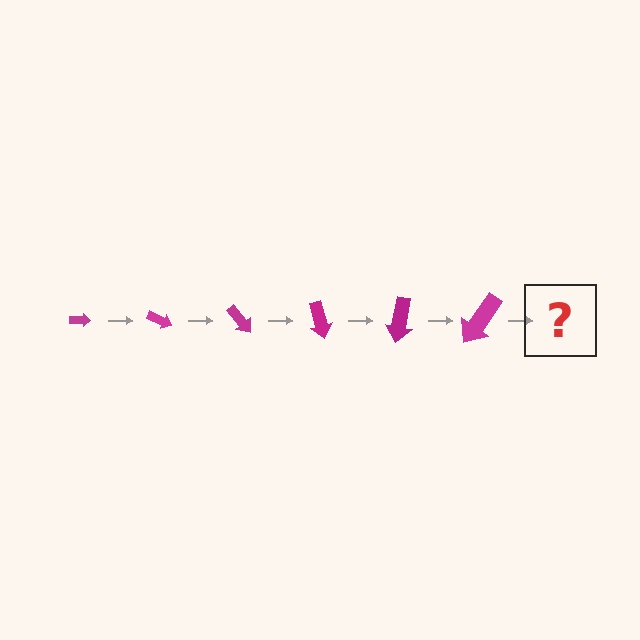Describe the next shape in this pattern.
It should be an arrow, larger than the previous one and rotated 150 degrees from the start.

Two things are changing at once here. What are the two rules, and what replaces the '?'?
The two rules are that the arrow grows larger each step and it rotates 25 degrees each step. The '?' should be an arrow, larger than the previous one and rotated 150 degrees from the start.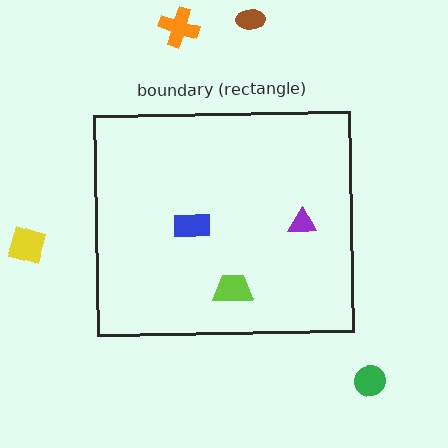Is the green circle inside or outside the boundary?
Outside.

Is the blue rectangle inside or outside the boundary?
Inside.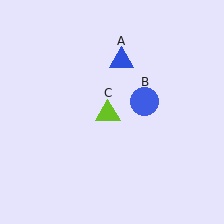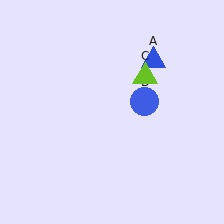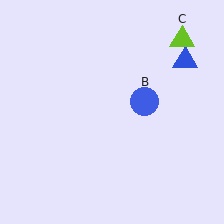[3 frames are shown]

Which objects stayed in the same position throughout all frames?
Blue circle (object B) remained stationary.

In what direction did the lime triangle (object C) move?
The lime triangle (object C) moved up and to the right.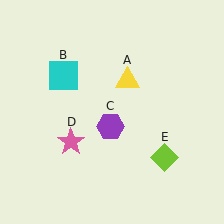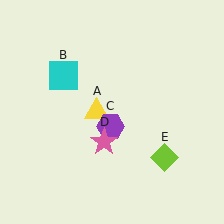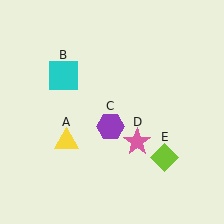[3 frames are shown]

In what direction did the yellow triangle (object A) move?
The yellow triangle (object A) moved down and to the left.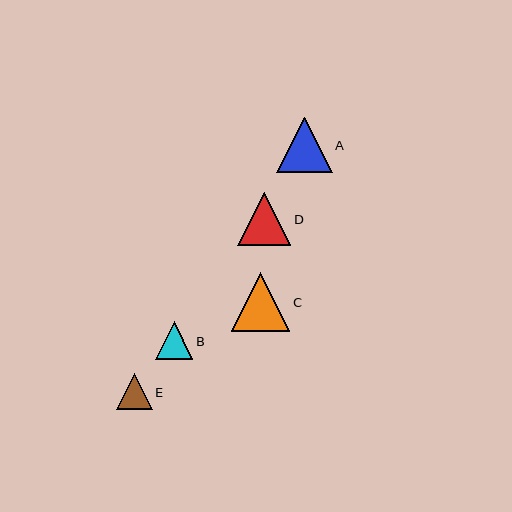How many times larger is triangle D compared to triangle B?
Triangle D is approximately 1.4 times the size of triangle B.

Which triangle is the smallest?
Triangle E is the smallest with a size of approximately 36 pixels.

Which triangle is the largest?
Triangle C is the largest with a size of approximately 58 pixels.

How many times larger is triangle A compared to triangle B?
Triangle A is approximately 1.5 times the size of triangle B.